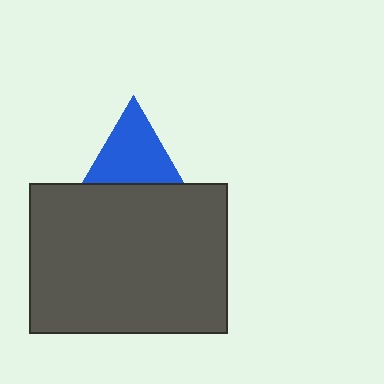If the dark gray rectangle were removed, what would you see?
You would see the complete blue triangle.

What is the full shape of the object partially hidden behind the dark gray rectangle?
The partially hidden object is a blue triangle.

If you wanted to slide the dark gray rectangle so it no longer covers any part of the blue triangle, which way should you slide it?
Slide it down — that is the most direct way to separate the two shapes.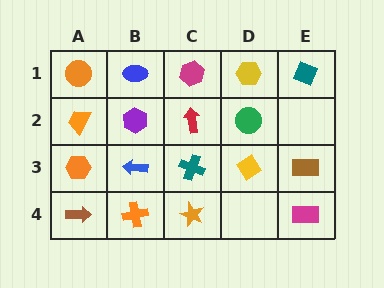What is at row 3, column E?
A brown rectangle.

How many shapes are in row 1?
5 shapes.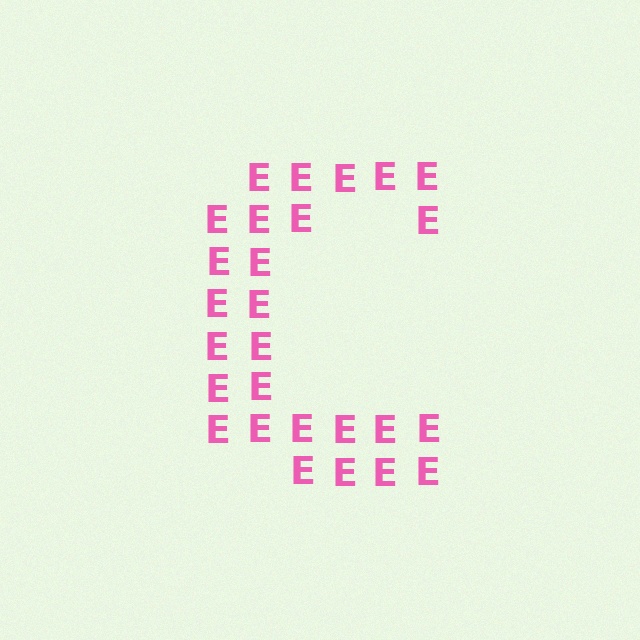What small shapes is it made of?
It is made of small letter E's.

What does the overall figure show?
The overall figure shows the letter C.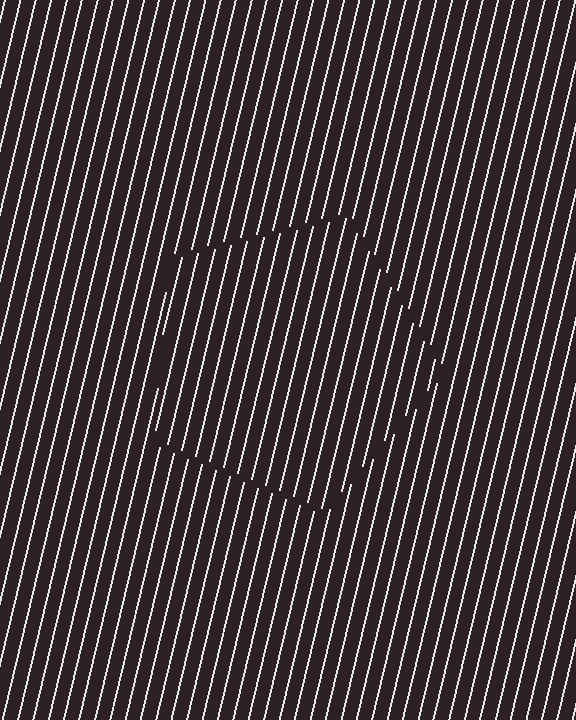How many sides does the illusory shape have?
5 sides — the line-ends trace a pentagon.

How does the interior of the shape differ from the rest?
The interior of the shape contains the same grating, shifted by half a period — the contour is defined by the phase discontinuity where line-ends from the inner and outer gratings abut.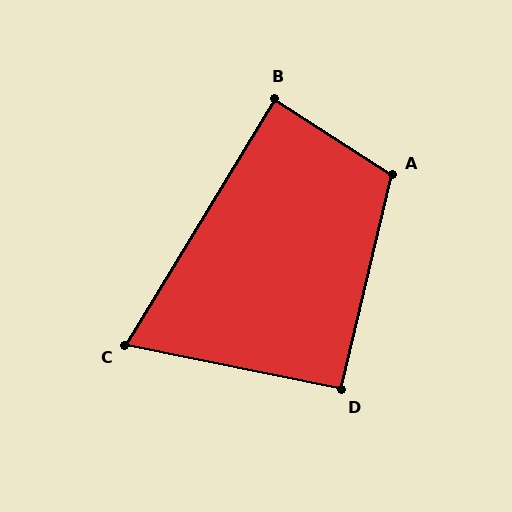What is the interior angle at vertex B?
Approximately 88 degrees (approximately right).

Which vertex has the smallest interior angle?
C, at approximately 70 degrees.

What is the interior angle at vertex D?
Approximately 92 degrees (approximately right).